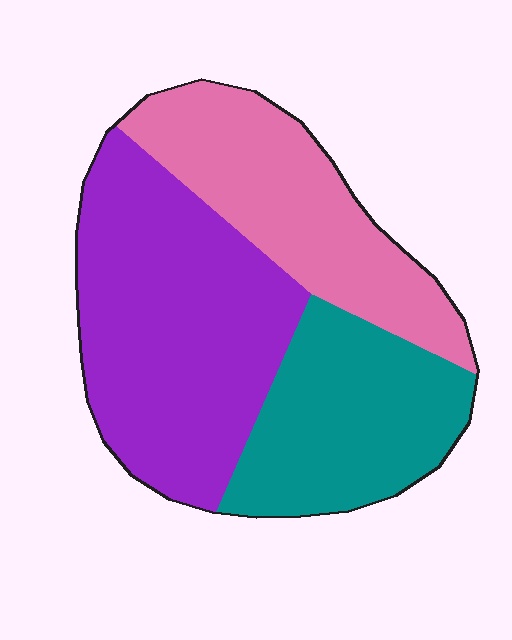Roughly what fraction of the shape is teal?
Teal covers roughly 25% of the shape.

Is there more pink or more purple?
Purple.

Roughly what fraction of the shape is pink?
Pink takes up between a quarter and a half of the shape.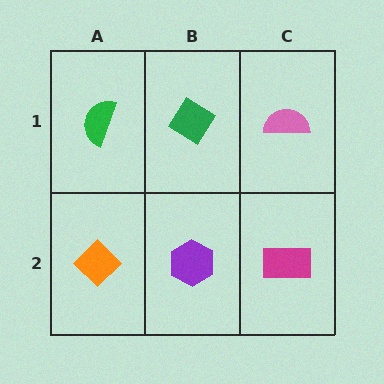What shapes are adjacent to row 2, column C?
A pink semicircle (row 1, column C), a purple hexagon (row 2, column B).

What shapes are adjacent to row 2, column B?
A green diamond (row 1, column B), an orange diamond (row 2, column A), a magenta rectangle (row 2, column C).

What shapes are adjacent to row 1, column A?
An orange diamond (row 2, column A), a green diamond (row 1, column B).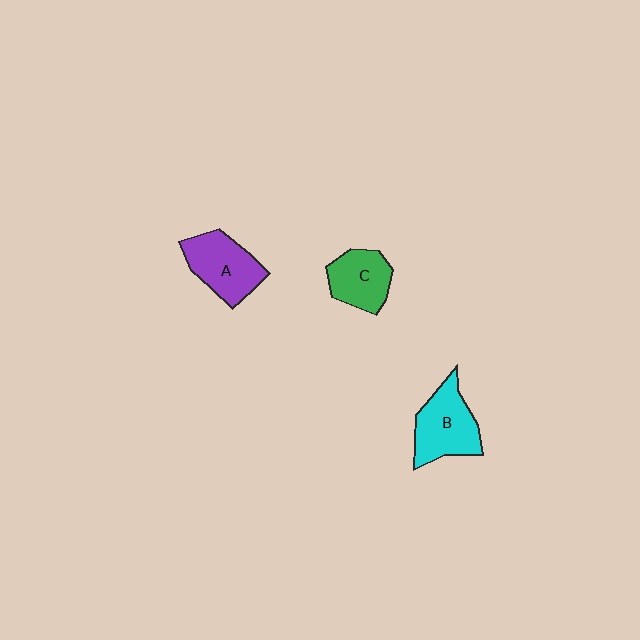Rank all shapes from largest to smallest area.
From largest to smallest: B (cyan), A (purple), C (green).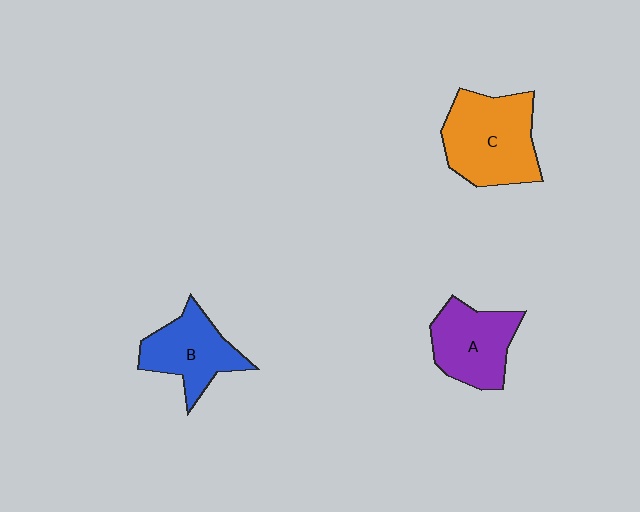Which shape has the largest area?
Shape C (orange).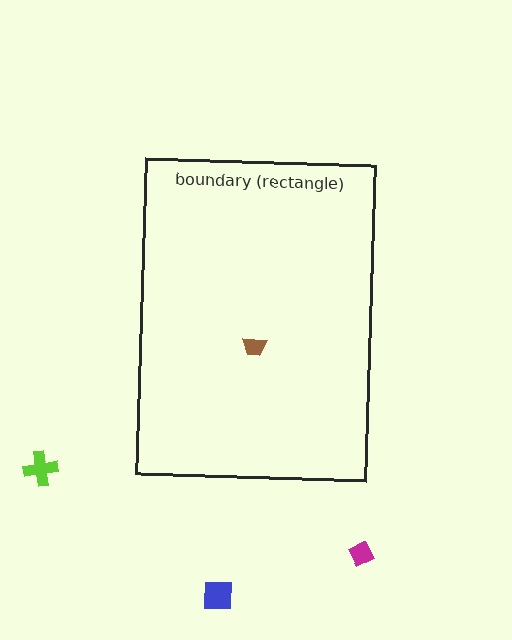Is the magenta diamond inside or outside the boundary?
Outside.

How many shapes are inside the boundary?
1 inside, 3 outside.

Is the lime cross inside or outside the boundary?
Outside.